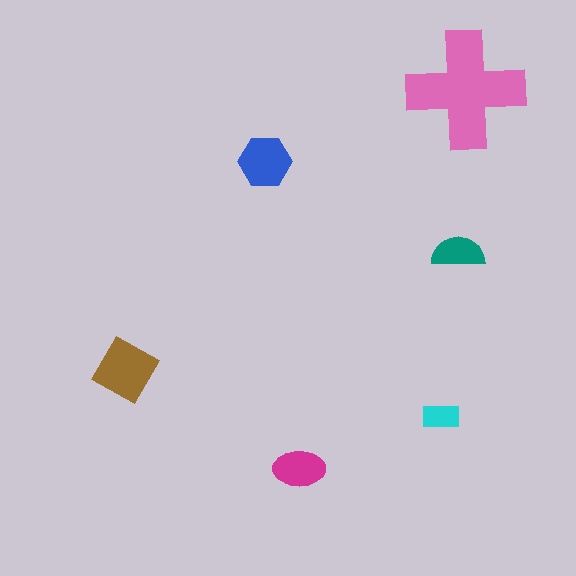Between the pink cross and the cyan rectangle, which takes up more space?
The pink cross.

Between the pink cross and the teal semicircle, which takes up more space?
The pink cross.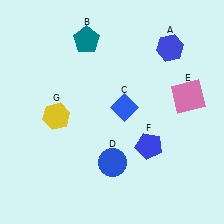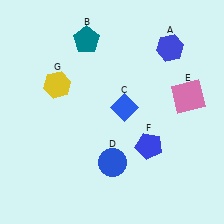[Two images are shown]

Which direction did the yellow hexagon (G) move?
The yellow hexagon (G) moved up.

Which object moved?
The yellow hexagon (G) moved up.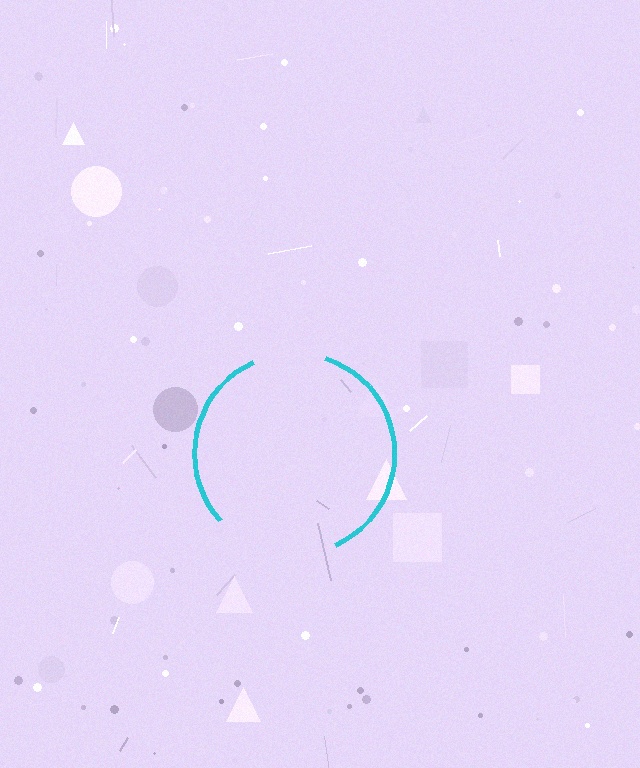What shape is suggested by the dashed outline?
The dashed outline suggests a circle.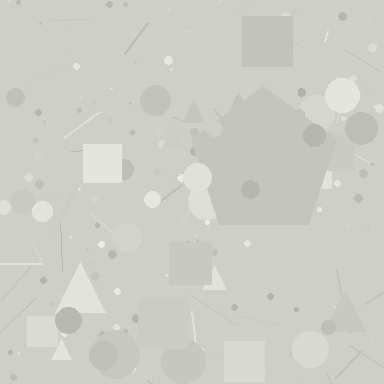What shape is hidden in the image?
A pentagon is hidden in the image.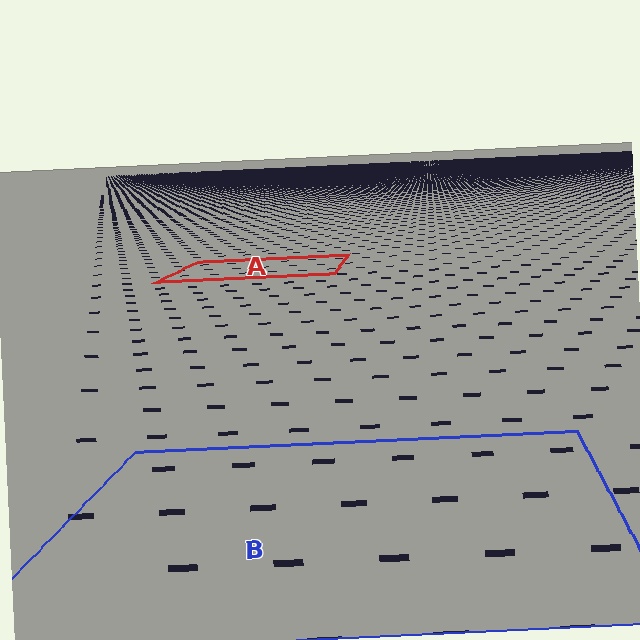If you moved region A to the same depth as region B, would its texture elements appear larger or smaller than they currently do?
They would appear larger. At a closer depth, the same texture elements are projected at a bigger on-screen size.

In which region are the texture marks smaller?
The texture marks are smaller in region A, because it is farther away.